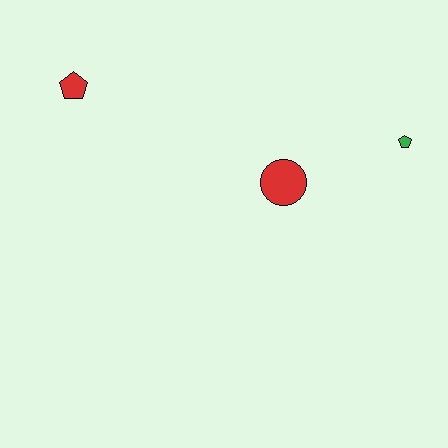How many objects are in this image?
There are 3 objects.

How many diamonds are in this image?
There are no diamonds.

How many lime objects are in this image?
There are no lime objects.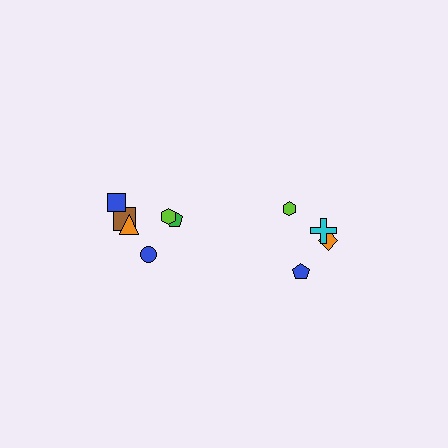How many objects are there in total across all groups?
There are 10 objects.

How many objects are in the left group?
There are 6 objects.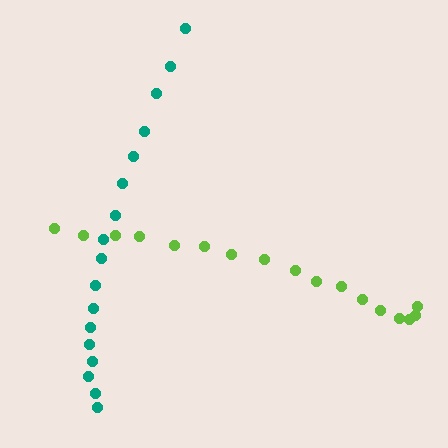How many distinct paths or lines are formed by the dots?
There are 2 distinct paths.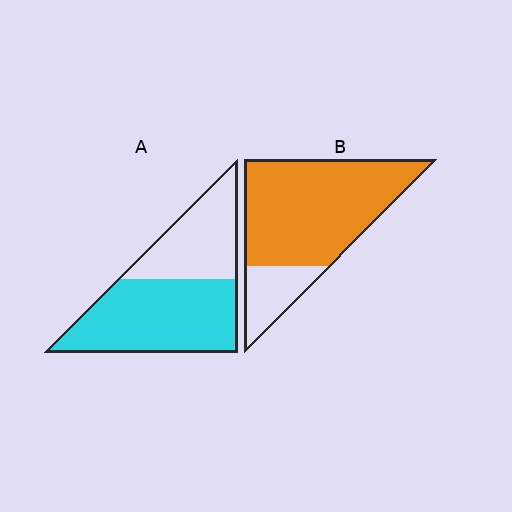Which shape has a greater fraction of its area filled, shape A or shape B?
Shape B.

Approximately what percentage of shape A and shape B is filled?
A is approximately 60% and B is approximately 80%.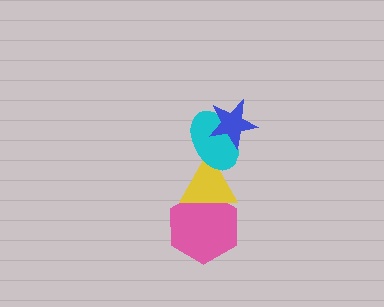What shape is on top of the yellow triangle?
The cyan ellipse is on top of the yellow triangle.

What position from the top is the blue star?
The blue star is 1st from the top.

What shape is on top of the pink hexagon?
The yellow triangle is on top of the pink hexagon.